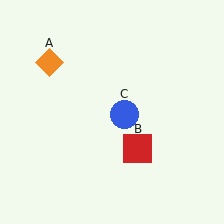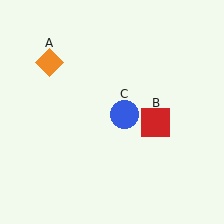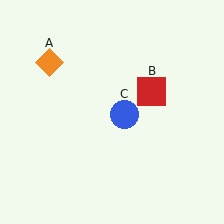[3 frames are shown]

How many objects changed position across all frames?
1 object changed position: red square (object B).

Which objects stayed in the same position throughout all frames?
Orange diamond (object A) and blue circle (object C) remained stationary.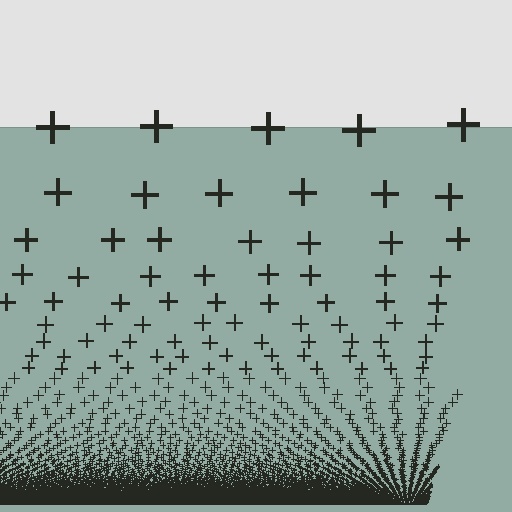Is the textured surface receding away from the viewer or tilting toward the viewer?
The surface appears to tilt toward the viewer. Texture elements get larger and sparser toward the top.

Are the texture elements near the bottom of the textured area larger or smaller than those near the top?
Smaller. The gradient is inverted — elements near the bottom are smaller and denser.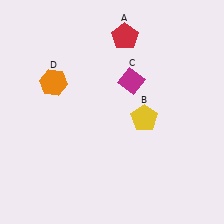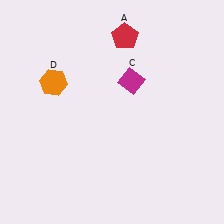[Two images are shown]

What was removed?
The yellow pentagon (B) was removed in Image 2.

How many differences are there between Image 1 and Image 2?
There is 1 difference between the two images.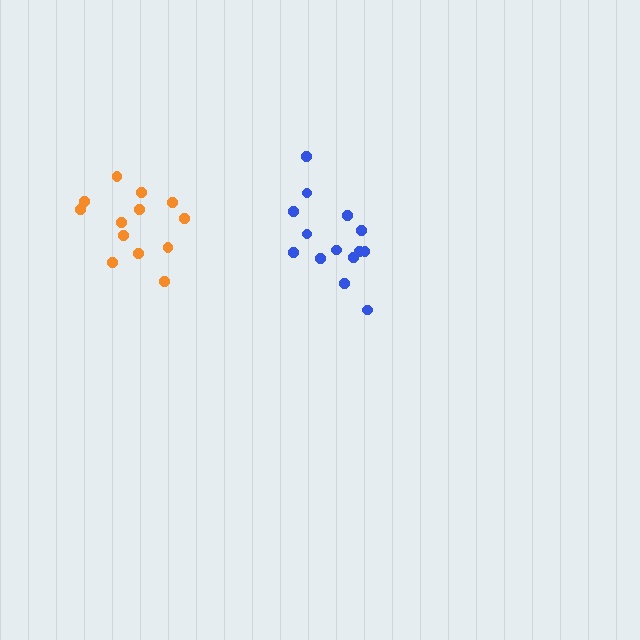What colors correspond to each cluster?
The clusters are colored: blue, orange.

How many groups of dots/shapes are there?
There are 2 groups.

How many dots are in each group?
Group 1: 14 dots, Group 2: 13 dots (27 total).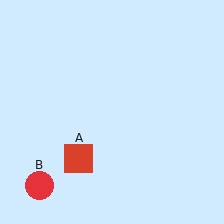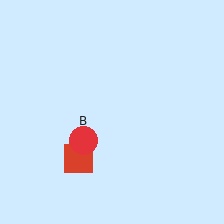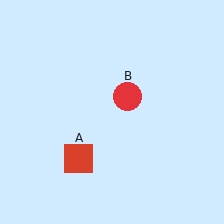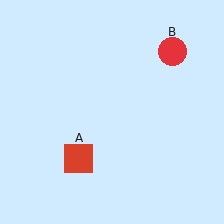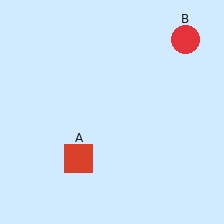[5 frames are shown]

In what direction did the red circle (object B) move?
The red circle (object B) moved up and to the right.